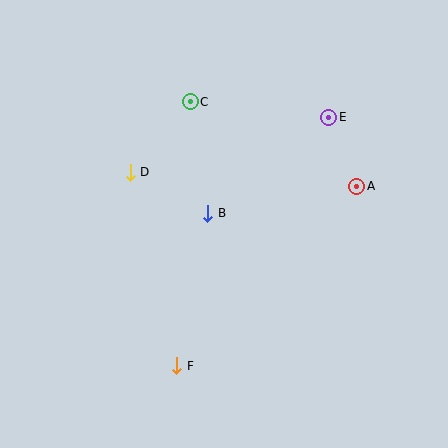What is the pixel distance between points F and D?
The distance between F and D is 199 pixels.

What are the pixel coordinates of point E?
Point E is at (329, 117).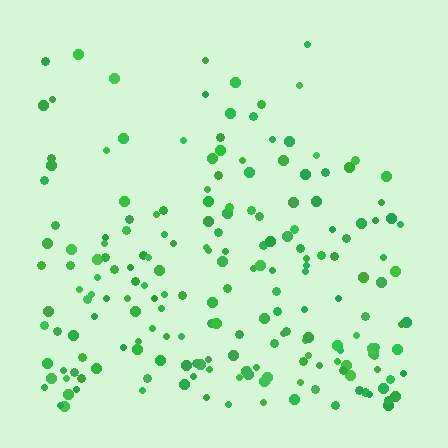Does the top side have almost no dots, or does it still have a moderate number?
Still a moderate number, just noticeably fewer than the bottom.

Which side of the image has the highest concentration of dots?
The bottom.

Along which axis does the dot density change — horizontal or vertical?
Vertical.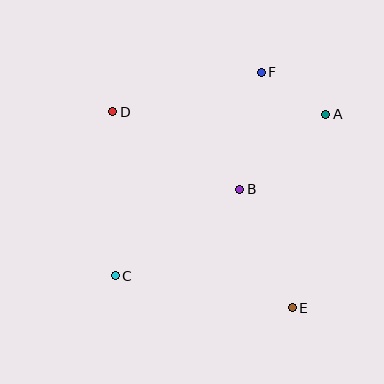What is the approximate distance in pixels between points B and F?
The distance between B and F is approximately 119 pixels.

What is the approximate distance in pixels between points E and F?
The distance between E and F is approximately 238 pixels.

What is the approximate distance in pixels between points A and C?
The distance between A and C is approximately 265 pixels.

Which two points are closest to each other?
Points A and F are closest to each other.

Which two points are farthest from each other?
Points D and E are farthest from each other.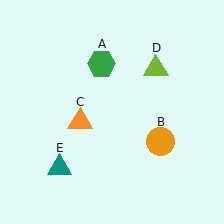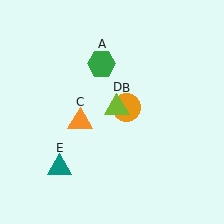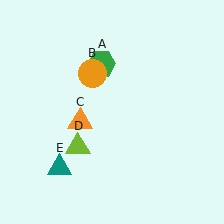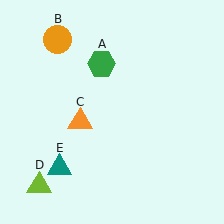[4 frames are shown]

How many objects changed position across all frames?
2 objects changed position: orange circle (object B), lime triangle (object D).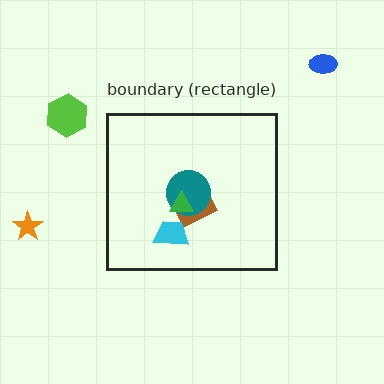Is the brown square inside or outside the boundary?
Inside.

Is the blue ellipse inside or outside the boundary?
Outside.